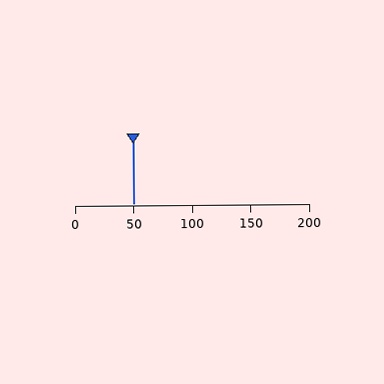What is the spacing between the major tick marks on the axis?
The major ticks are spaced 50 apart.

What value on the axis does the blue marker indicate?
The marker indicates approximately 50.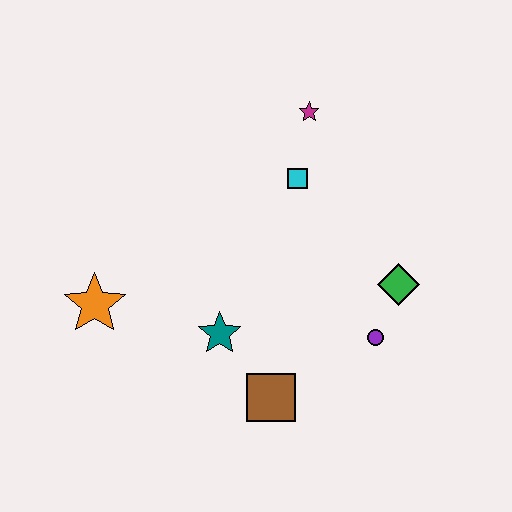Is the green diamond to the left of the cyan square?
No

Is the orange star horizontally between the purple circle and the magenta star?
No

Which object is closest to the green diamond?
The purple circle is closest to the green diamond.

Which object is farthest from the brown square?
The magenta star is farthest from the brown square.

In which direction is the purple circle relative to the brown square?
The purple circle is to the right of the brown square.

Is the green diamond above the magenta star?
No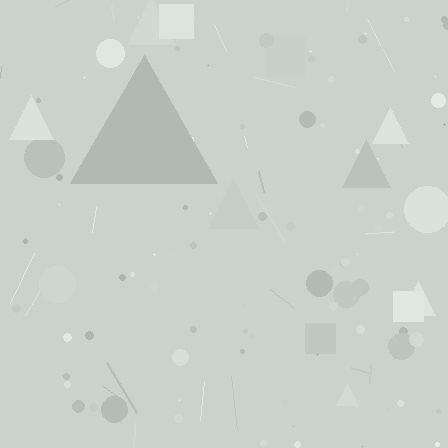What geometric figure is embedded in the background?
A triangle is embedded in the background.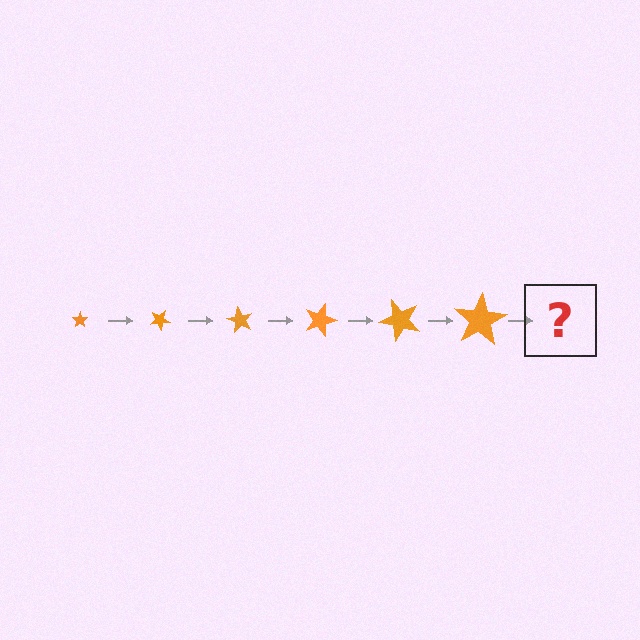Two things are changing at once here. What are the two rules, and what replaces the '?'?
The two rules are that the star grows larger each step and it rotates 30 degrees each step. The '?' should be a star, larger than the previous one and rotated 180 degrees from the start.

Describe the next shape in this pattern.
It should be a star, larger than the previous one and rotated 180 degrees from the start.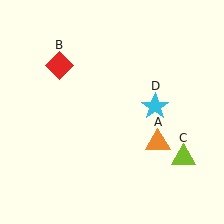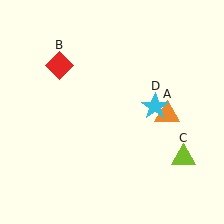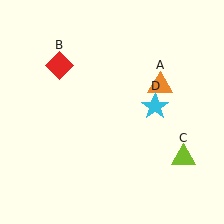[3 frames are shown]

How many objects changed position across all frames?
1 object changed position: orange triangle (object A).